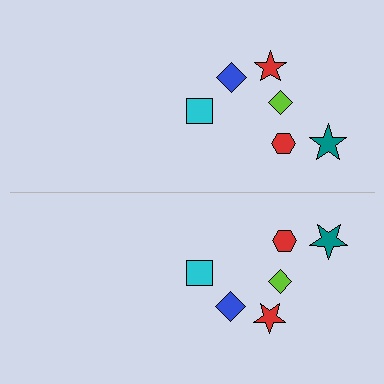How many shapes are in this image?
There are 12 shapes in this image.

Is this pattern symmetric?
Yes, this pattern has bilateral (reflection) symmetry.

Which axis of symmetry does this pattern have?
The pattern has a horizontal axis of symmetry running through the center of the image.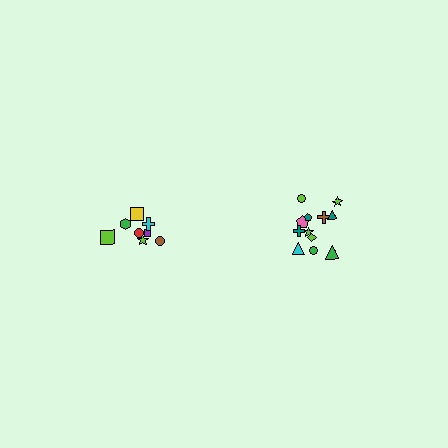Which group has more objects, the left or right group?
The right group.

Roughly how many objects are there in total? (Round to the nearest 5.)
Roughly 20 objects in total.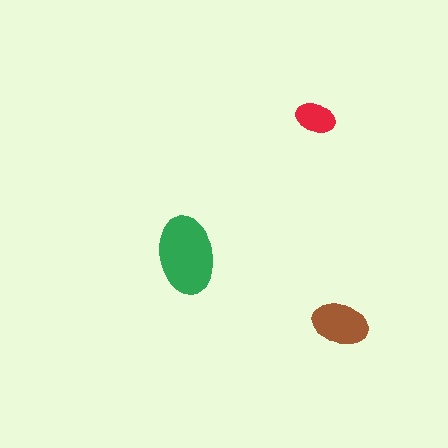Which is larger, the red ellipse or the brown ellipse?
The brown one.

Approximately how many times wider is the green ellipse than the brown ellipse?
About 1.5 times wider.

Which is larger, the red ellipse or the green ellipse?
The green one.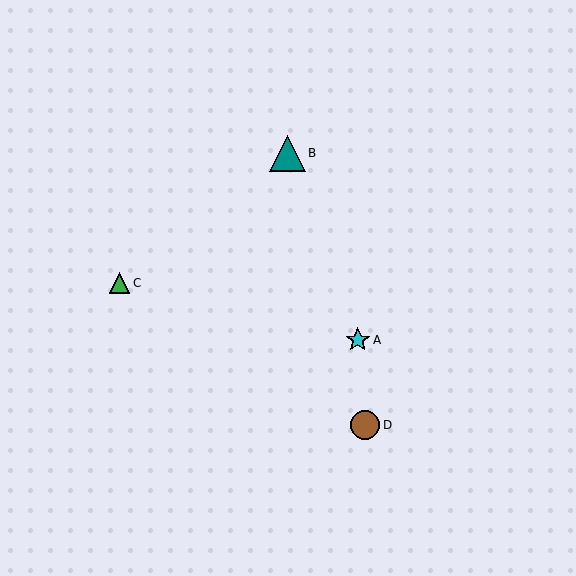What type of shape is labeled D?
Shape D is a brown circle.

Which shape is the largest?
The teal triangle (labeled B) is the largest.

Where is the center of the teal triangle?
The center of the teal triangle is at (287, 153).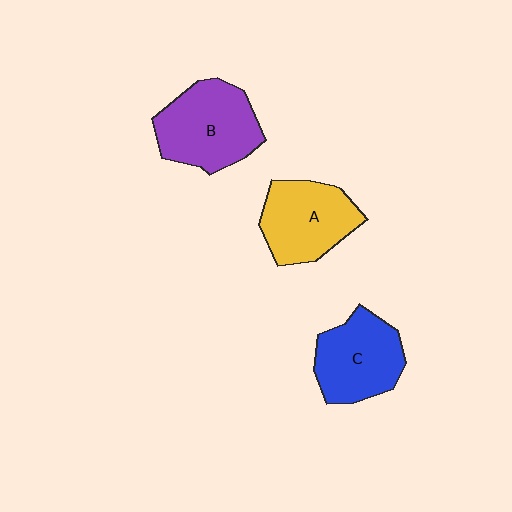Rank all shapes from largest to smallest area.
From largest to smallest: B (purple), A (yellow), C (blue).